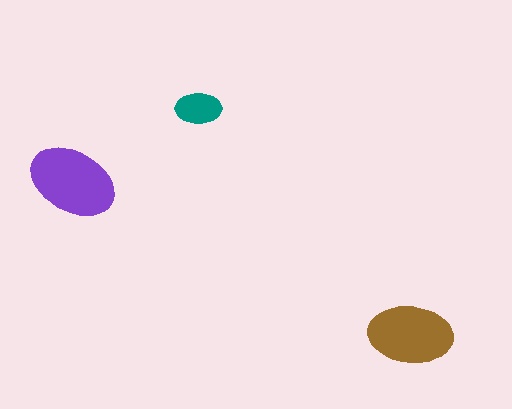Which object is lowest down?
The brown ellipse is bottommost.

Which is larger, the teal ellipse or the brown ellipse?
The brown one.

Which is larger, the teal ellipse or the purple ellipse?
The purple one.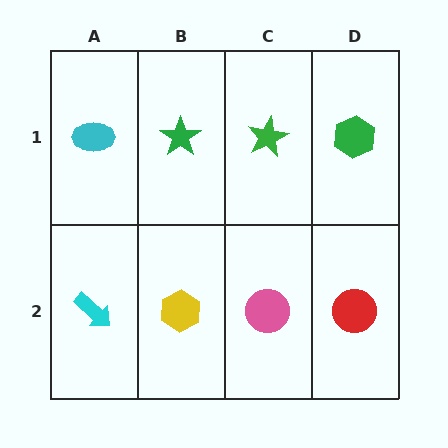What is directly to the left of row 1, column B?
A cyan ellipse.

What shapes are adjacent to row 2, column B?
A green star (row 1, column B), a cyan arrow (row 2, column A), a pink circle (row 2, column C).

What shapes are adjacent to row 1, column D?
A red circle (row 2, column D), a green star (row 1, column C).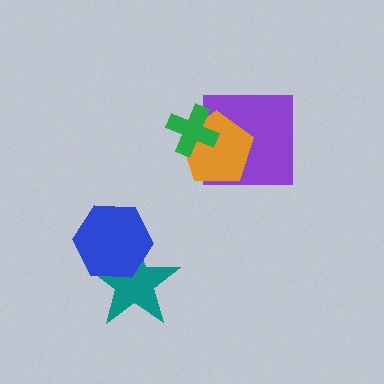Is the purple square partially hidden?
Yes, it is partially covered by another shape.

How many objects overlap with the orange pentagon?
2 objects overlap with the orange pentagon.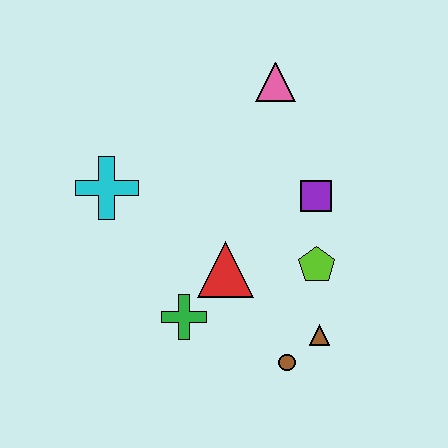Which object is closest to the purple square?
The lime pentagon is closest to the purple square.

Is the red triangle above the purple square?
No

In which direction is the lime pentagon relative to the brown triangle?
The lime pentagon is above the brown triangle.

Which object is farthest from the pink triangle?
The brown circle is farthest from the pink triangle.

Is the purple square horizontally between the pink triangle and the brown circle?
No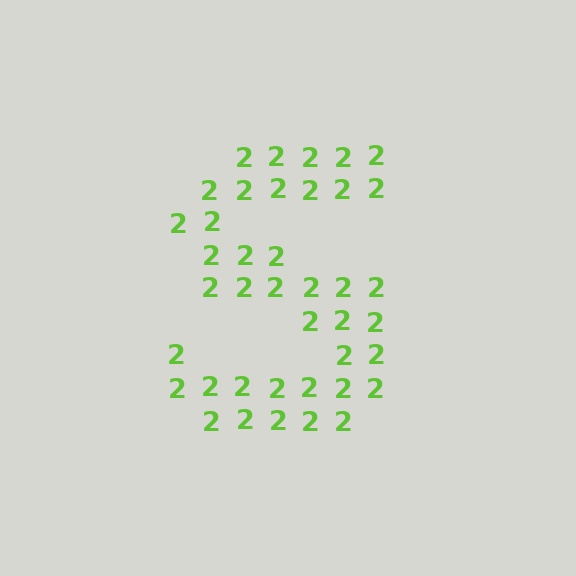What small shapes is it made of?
It is made of small digit 2's.